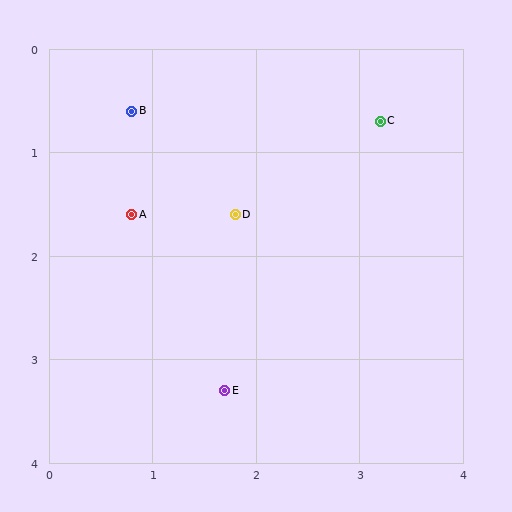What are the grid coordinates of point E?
Point E is at approximately (1.7, 3.3).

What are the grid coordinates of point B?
Point B is at approximately (0.8, 0.6).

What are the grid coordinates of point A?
Point A is at approximately (0.8, 1.6).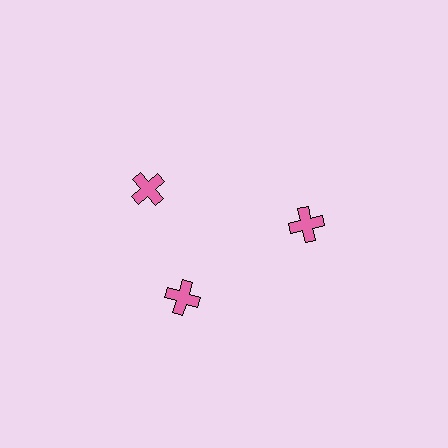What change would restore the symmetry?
The symmetry would be restored by rotating it back into even spacing with its neighbors so that all 3 crosses sit at equal angles and equal distance from the center.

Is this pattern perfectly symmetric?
No. The 3 pink crosses are arranged in a ring, but one element near the 11 o'clock position is rotated out of alignment along the ring, breaking the 3-fold rotational symmetry.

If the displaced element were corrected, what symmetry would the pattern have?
It would have 3-fold rotational symmetry — the pattern would map onto itself every 120 degrees.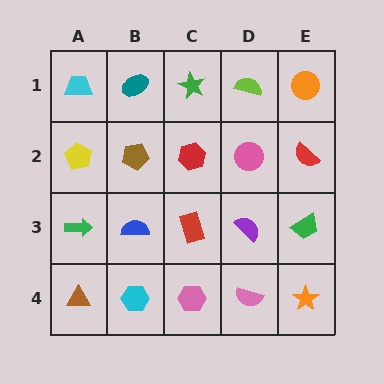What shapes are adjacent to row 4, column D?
A purple semicircle (row 3, column D), a pink hexagon (row 4, column C), an orange star (row 4, column E).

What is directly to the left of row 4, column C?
A cyan hexagon.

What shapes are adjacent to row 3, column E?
A red semicircle (row 2, column E), an orange star (row 4, column E), a purple semicircle (row 3, column D).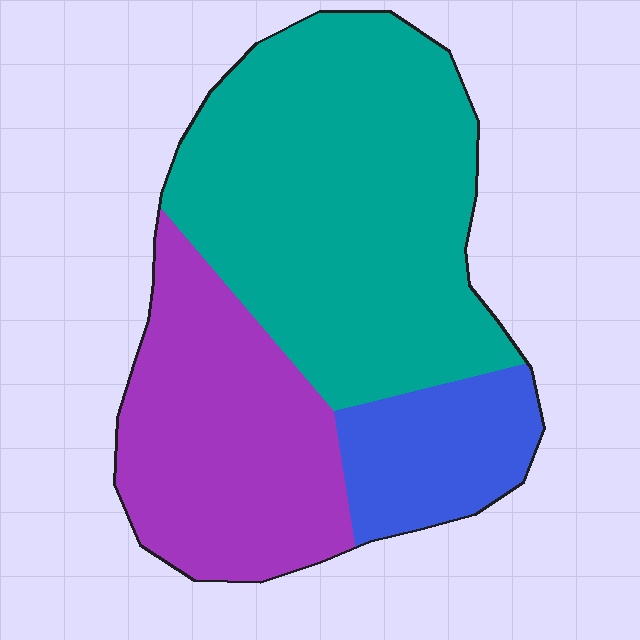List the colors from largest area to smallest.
From largest to smallest: teal, purple, blue.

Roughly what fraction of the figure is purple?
Purple covers 32% of the figure.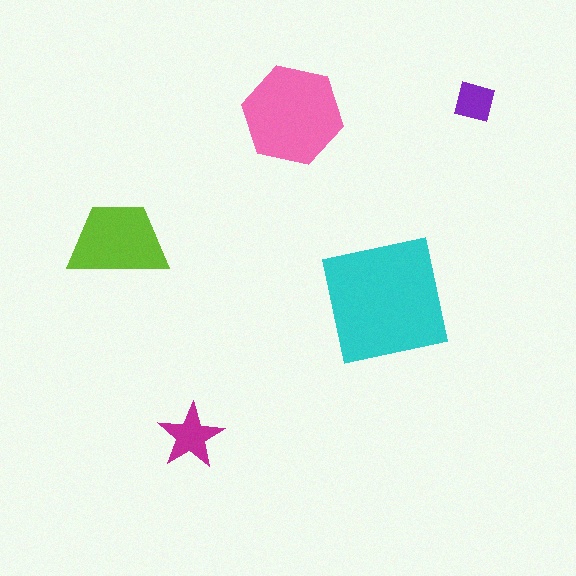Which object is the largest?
The cyan square.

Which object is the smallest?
The purple square.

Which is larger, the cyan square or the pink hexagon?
The cyan square.